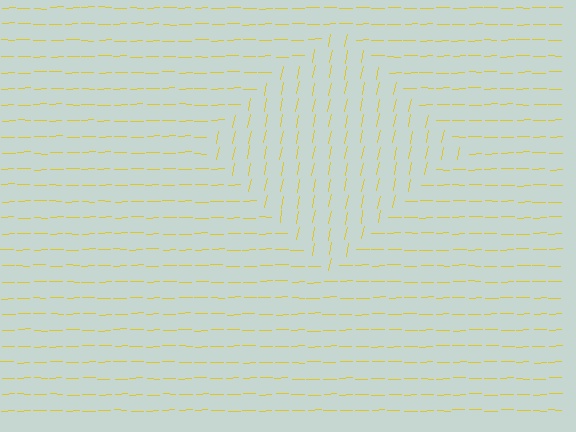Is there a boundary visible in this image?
Yes, there is a texture boundary formed by a change in line orientation.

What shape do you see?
I see a diamond.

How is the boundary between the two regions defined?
The boundary is defined purely by a change in line orientation (approximately 78 degrees difference). All lines are the same color and thickness.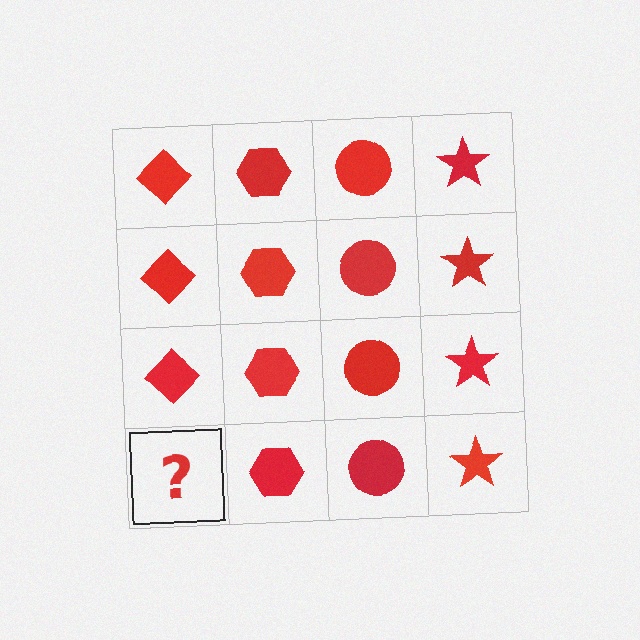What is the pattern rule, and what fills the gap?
The rule is that each column has a consistent shape. The gap should be filled with a red diamond.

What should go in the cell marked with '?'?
The missing cell should contain a red diamond.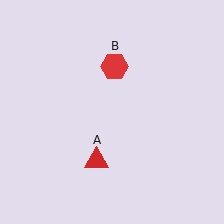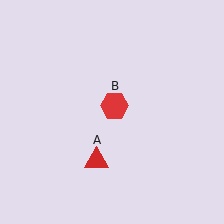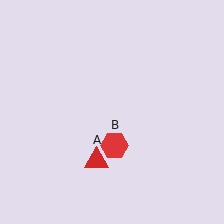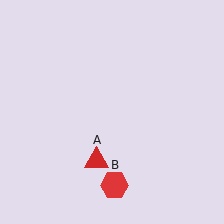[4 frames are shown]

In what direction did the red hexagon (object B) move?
The red hexagon (object B) moved down.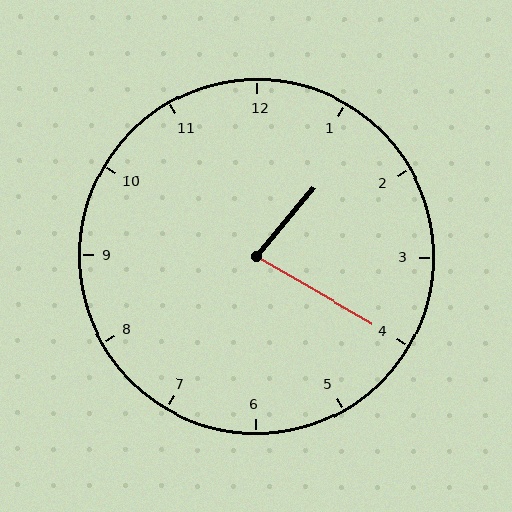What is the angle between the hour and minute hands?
Approximately 80 degrees.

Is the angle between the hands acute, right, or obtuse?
It is acute.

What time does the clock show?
1:20.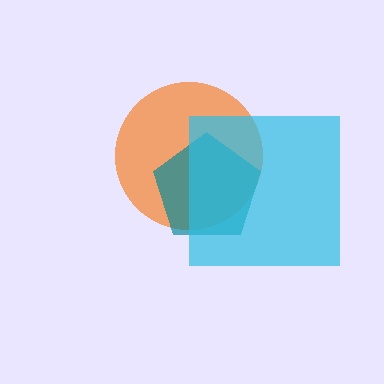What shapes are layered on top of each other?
The layered shapes are: an orange circle, a teal pentagon, a cyan square.